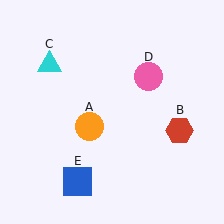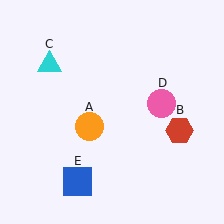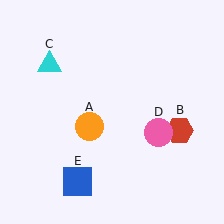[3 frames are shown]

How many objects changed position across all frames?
1 object changed position: pink circle (object D).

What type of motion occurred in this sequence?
The pink circle (object D) rotated clockwise around the center of the scene.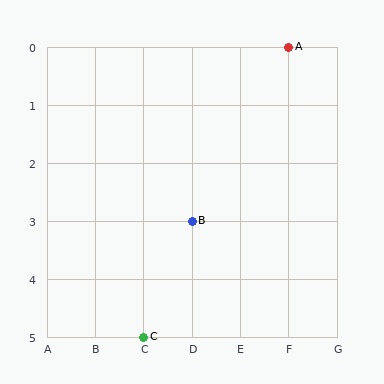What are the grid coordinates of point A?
Point A is at grid coordinates (F, 0).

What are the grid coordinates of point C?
Point C is at grid coordinates (C, 5).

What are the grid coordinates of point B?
Point B is at grid coordinates (D, 3).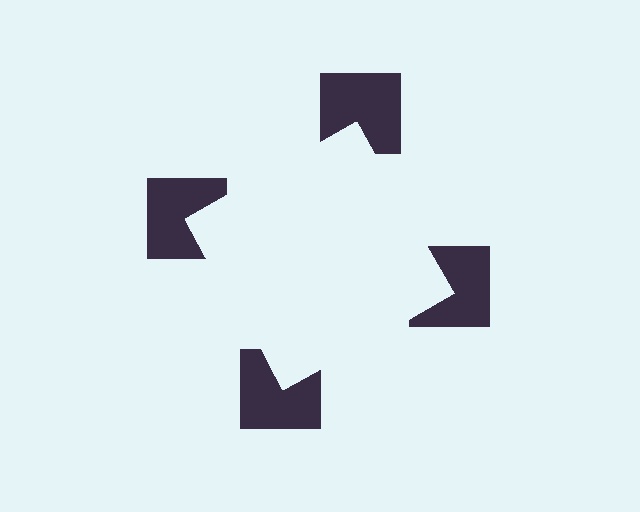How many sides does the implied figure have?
4 sides.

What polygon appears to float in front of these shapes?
An illusory square — its edges are inferred from the aligned wedge cuts in the notched squares, not physically drawn.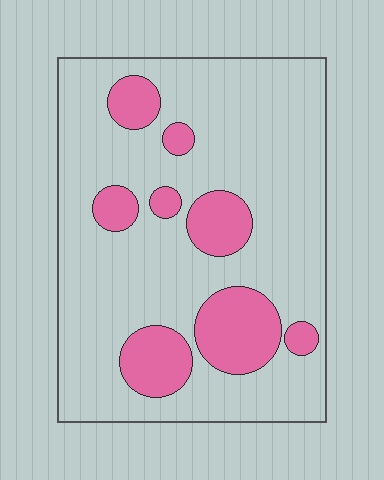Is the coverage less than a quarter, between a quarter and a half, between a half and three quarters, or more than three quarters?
Less than a quarter.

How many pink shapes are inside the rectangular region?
8.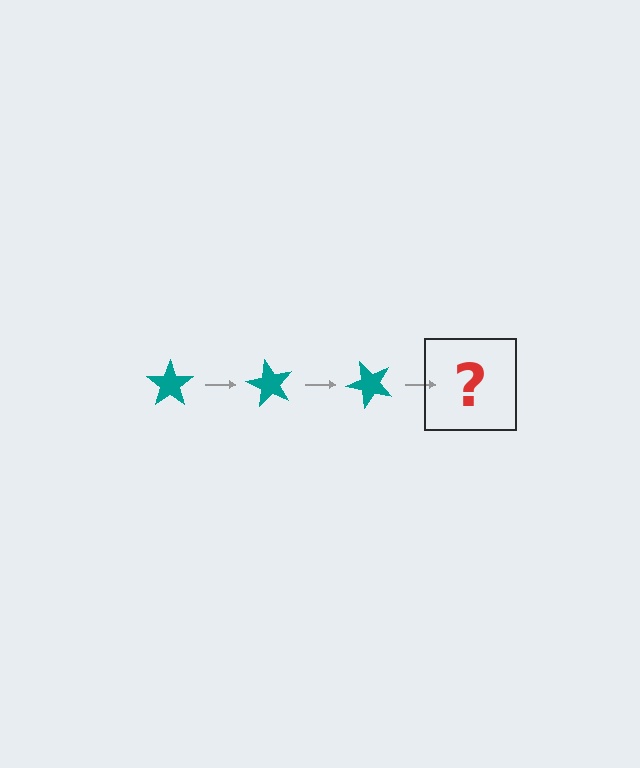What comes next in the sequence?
The next element should be a teal star rotated 180 degrees.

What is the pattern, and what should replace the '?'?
The pattern is that the star rotates 60 degrees each step. The '?' should be a teal star rotated 180 degrees.